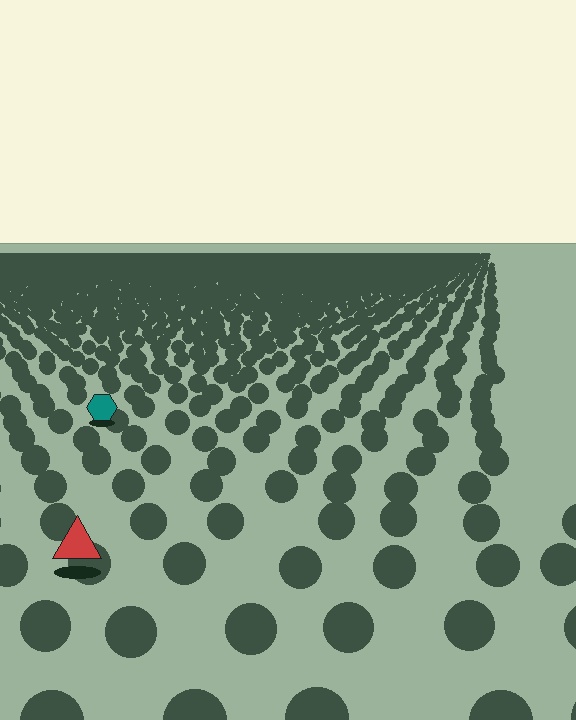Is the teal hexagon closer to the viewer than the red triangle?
No. The red triangle is closer — you can tell from the texture gradient: the ground texture is coarser near it.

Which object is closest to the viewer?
The red triangle is closest. The texture marks near it are larger and more spread out.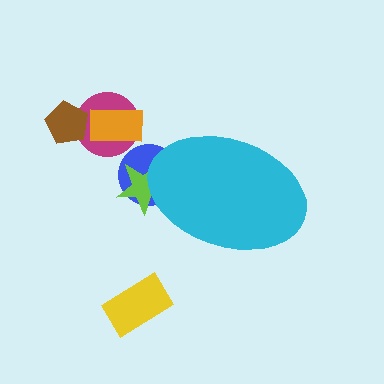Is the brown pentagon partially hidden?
No, the brown pentagon is fully visible.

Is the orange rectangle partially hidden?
No, the orange rectangle is fully visible.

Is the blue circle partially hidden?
Yes, the blue circle is partially hidden behind the cyan ellipse.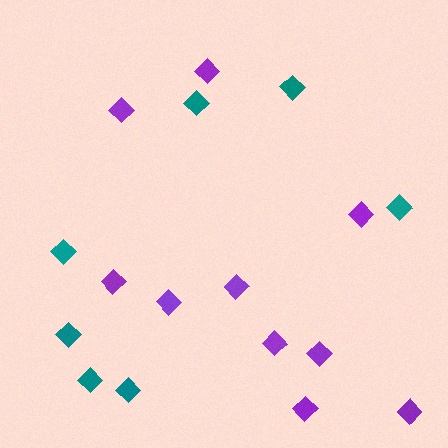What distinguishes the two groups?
There are 2 groups: one group of teal diamonds (7) and one group of purple diamonds (10).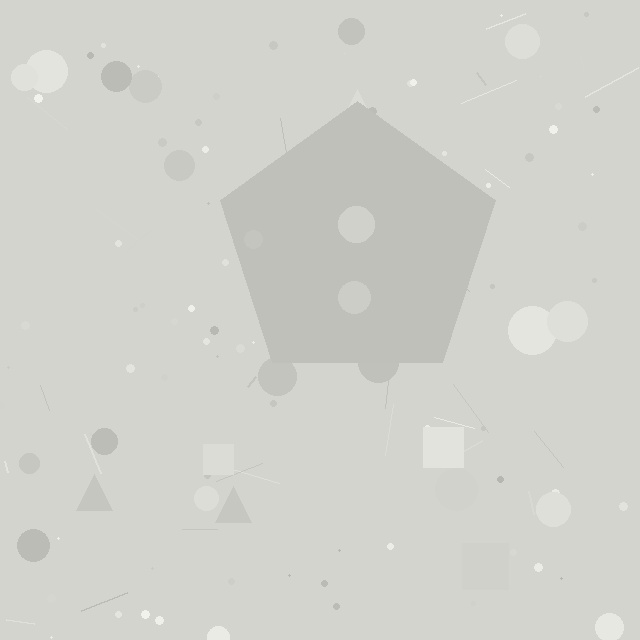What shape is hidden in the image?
A pentagon is hidden in the image.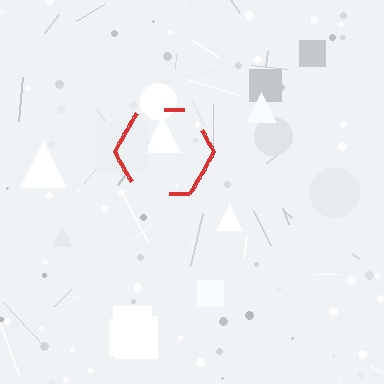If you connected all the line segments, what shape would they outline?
They would outline a hexagon.